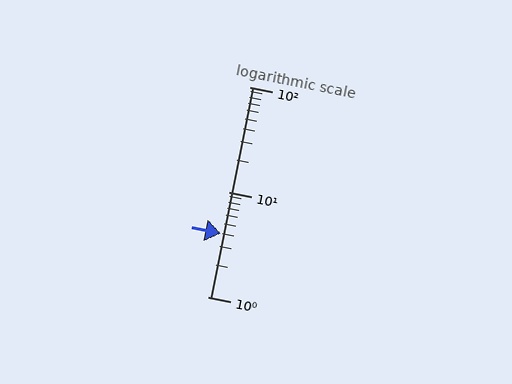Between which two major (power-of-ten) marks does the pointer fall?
The pointer is between 1 and 10.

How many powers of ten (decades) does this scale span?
The scale spans 2 decades, from 1 to 100.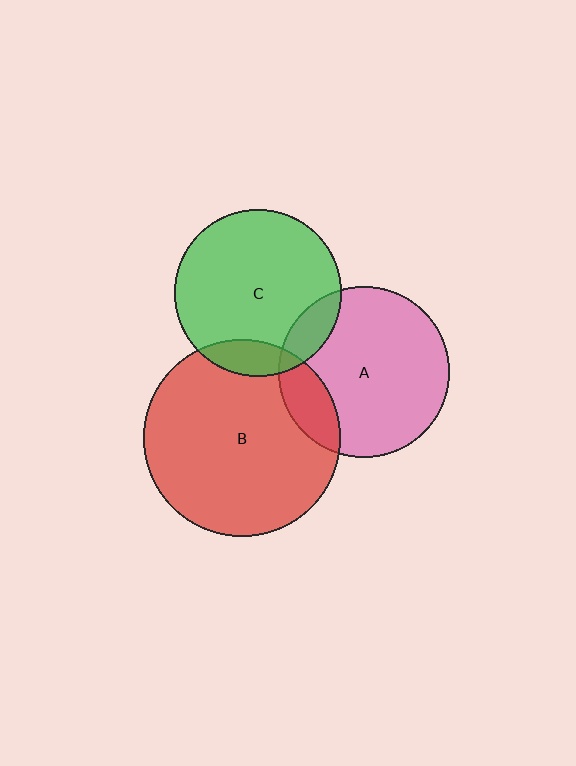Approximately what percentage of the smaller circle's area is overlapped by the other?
Approximately 10%.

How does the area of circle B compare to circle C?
Approximately 1.4 times.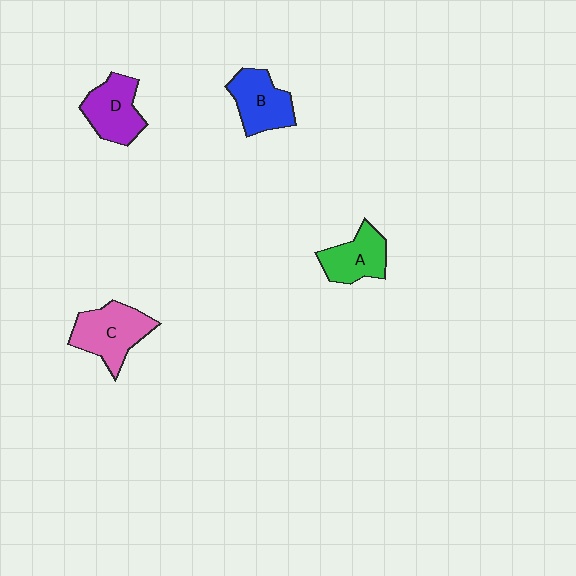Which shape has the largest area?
Shape C (pink).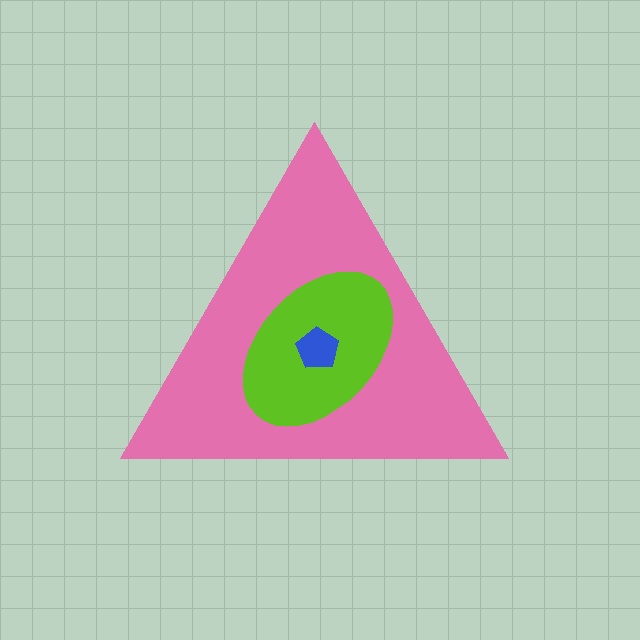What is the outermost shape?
The pink triangle.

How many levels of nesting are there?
3.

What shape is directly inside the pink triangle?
The lime ellipse.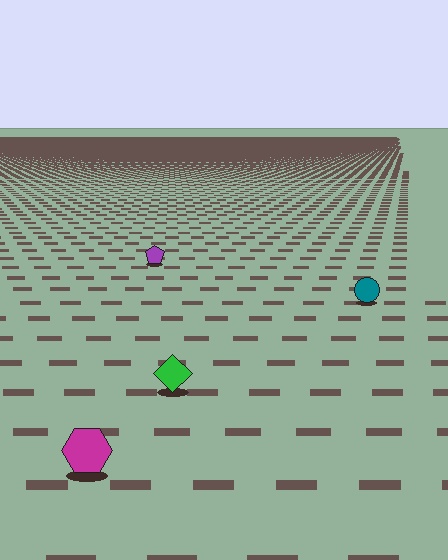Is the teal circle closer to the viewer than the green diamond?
No. The green diamond is closer — you can tell from the texture gradient: the ground texture is coarser near it.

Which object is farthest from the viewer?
The purple pentagon is farthest from the viewer. It appears smaller and the ground texture around it is denser.